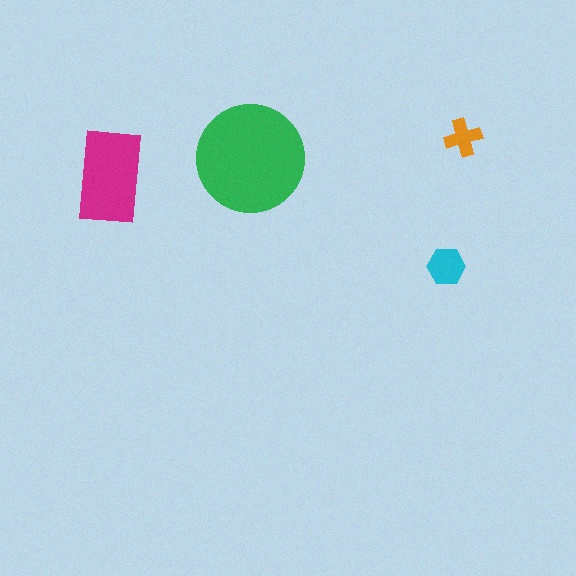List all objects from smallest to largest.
The orange cross, the cyan hexagon, the magenta rectangle, the green circle.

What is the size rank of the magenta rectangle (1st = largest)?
2nd.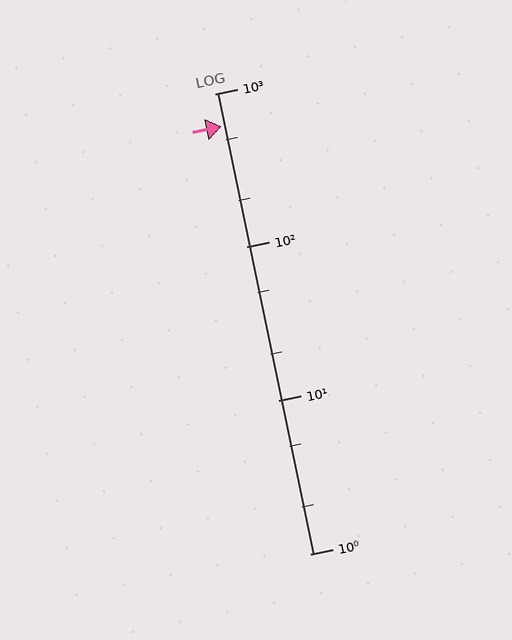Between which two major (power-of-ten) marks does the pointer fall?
The pointer is between 100 and 1000.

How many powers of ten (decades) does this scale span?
The scale spans 3 decades, from 1 to 1000.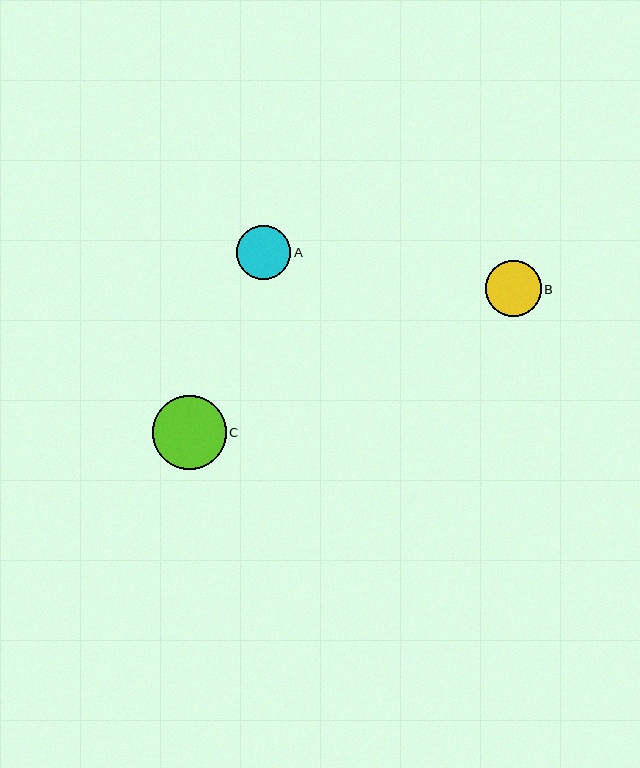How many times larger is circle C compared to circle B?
Circle C is approximately 1.3 times the size of circle B.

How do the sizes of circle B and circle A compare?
Circle B and circle A are approximately the same size.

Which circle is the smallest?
Circle A is the smallest with a size of approximately 54 pixels.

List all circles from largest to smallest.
From largest to smallest: C, B, A.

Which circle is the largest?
Circle C is the largest with a size of approximately 74 pixels.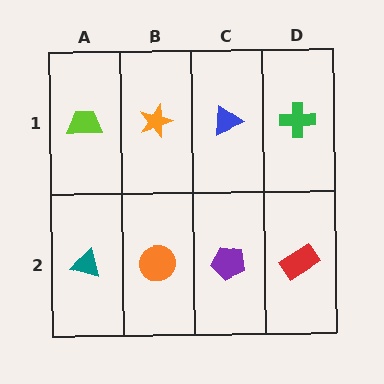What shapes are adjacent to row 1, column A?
A teal triangle (row 2, column A), an orange star (row 1, column B).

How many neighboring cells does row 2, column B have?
3.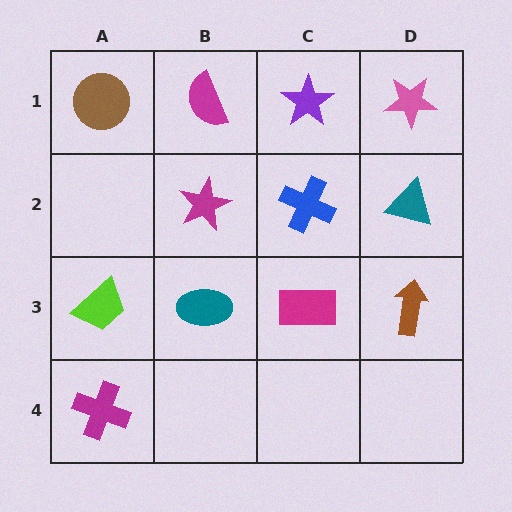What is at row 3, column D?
A brown arrow.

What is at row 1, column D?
A pink star.